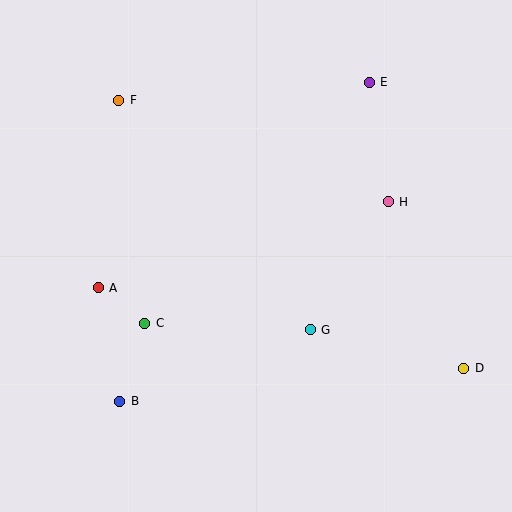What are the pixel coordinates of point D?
Point D is at (464, 368).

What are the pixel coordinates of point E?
Point E is at (369, 82).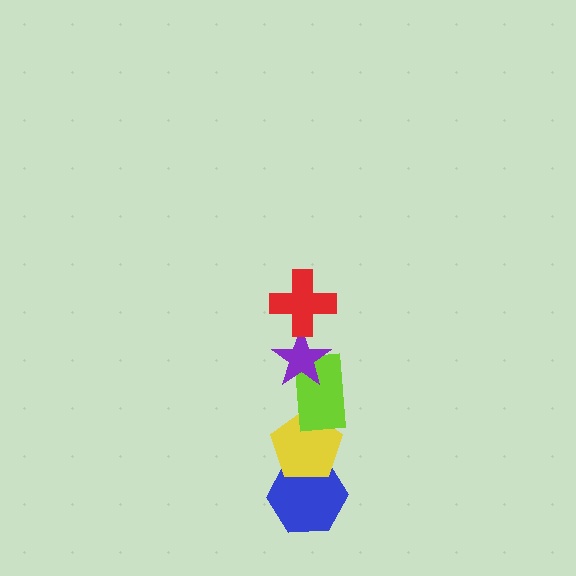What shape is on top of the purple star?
The red cross is on top of the purple star.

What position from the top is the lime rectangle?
The lime rectangle is 3rd from the top.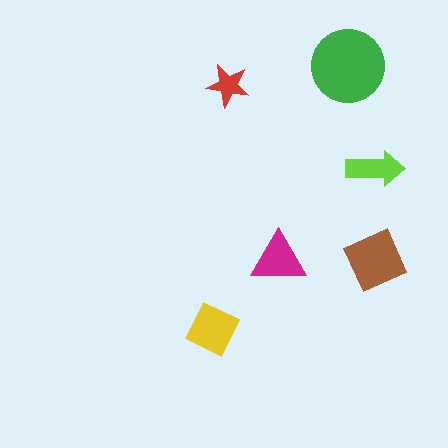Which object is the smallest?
The red star.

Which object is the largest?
The green circle.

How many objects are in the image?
There are 6 objects in the image.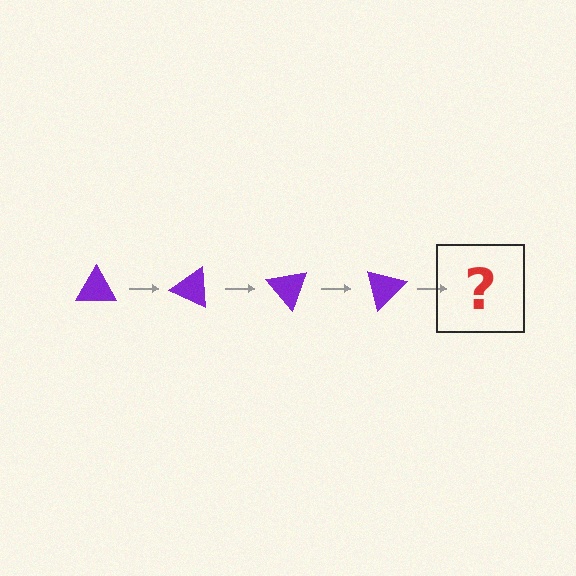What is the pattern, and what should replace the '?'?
The pattern is that the triangle rotates 25 degrees each step. The '?' should be a purple triangle rotated 100 degrees.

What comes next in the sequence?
The next element should be a purple triangle rotated 100 degrees.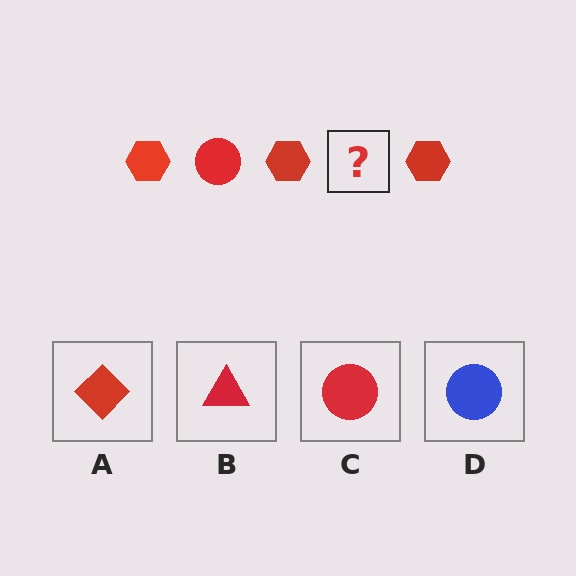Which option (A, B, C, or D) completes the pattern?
C.